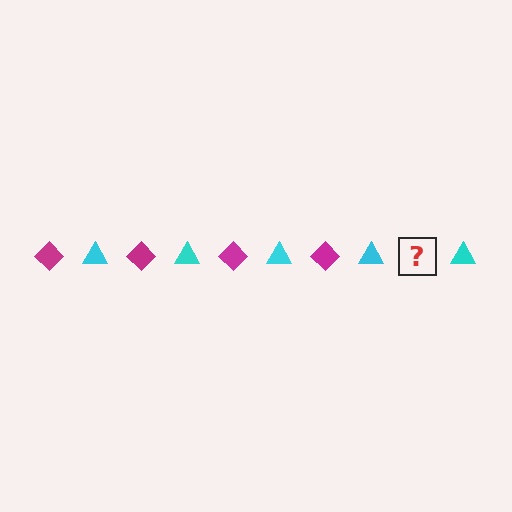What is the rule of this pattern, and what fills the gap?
The rule is that the pattern alternates between magenta diamond and cyan triangle. The gap should be filled with a magenta diamond.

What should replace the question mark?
The question mark should be replaced with a magenta diamond.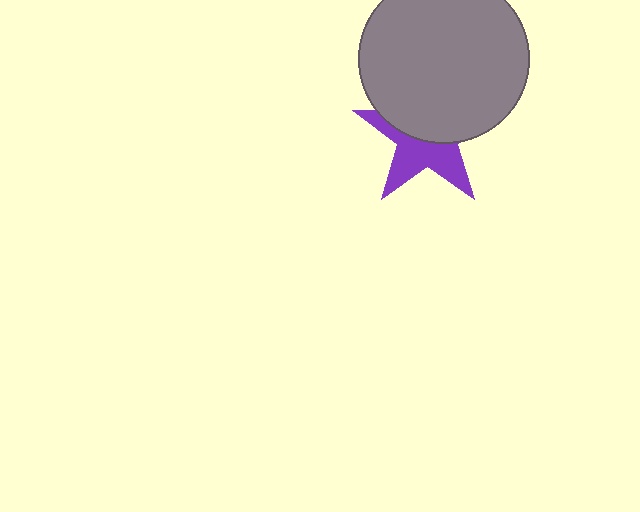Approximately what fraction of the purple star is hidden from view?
Roughly 53% of the purple star is hidden behind the gray circle.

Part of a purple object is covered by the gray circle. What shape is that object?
It is a star.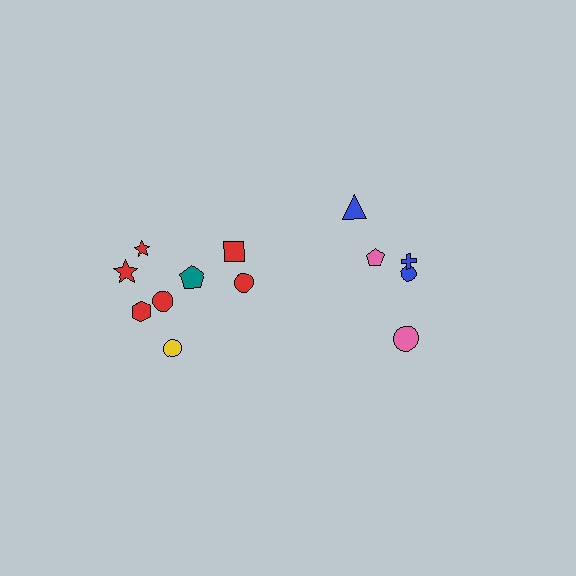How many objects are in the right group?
There are 5 objects.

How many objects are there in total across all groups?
There are 13 objects.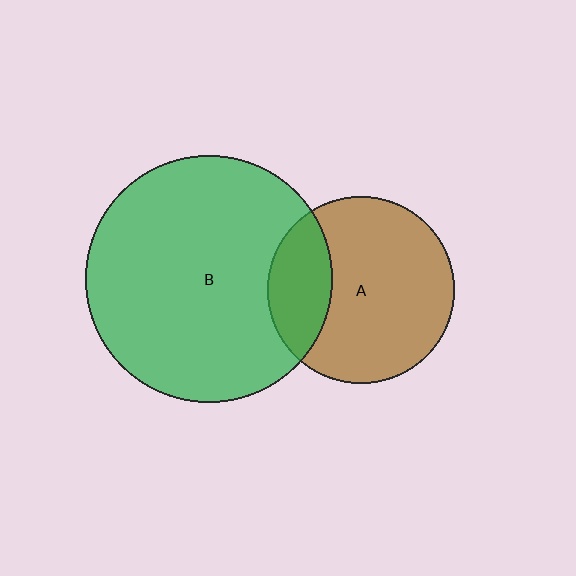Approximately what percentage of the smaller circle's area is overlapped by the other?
Approximately 25%.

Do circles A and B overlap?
Yes.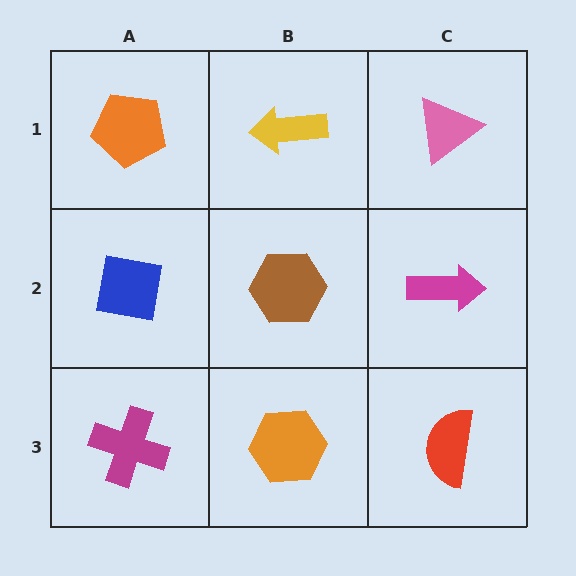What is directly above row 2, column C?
A pink triangle.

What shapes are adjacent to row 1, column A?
A blue square (row 2, column A), a yellow arrow (row 1, column B).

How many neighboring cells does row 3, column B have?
3.